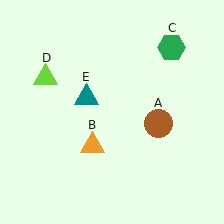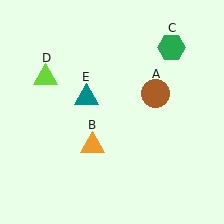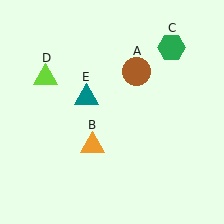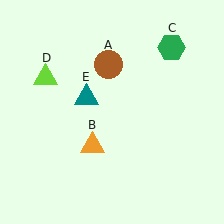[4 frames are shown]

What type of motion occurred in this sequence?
The brown circle (object A) rotated counterclockwise around the center of the scene.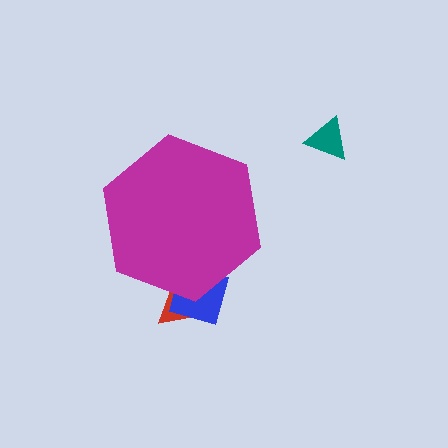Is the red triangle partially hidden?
Yes, the red triangle is partially hidden behind the magenta hexagon.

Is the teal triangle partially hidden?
No, the teal triangle is fully visible.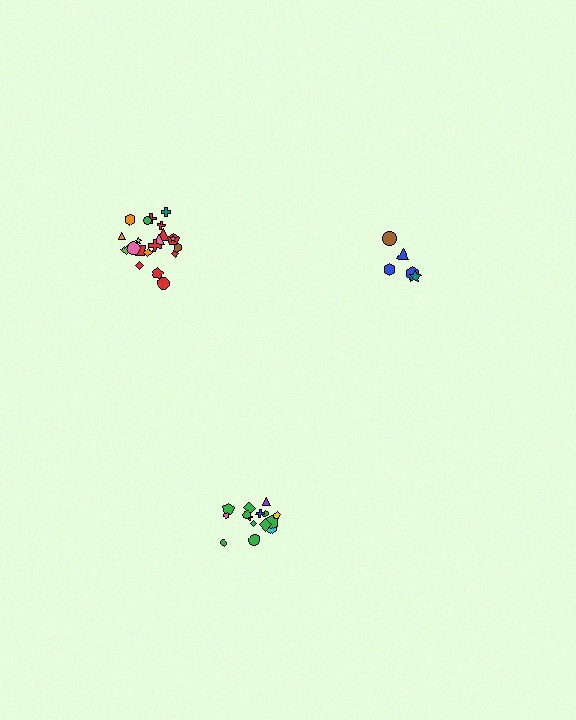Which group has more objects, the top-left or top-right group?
The top-left group.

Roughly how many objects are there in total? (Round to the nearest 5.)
Roughly 40 objects in total.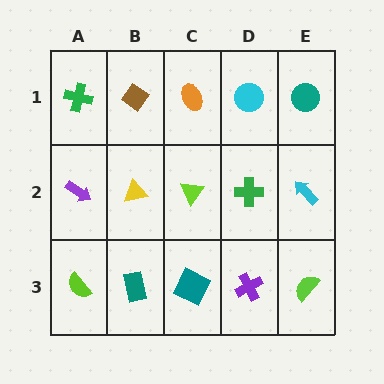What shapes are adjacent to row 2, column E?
A teal circle (row 1, column E), a lime semicircle (row 3, column E), a green cross (row 2, column D).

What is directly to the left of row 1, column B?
A green cross.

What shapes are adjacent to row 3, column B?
A yellow triangle (row 2, column B), a lime semicircle (row 3, column A), a teal square (row 3, column C).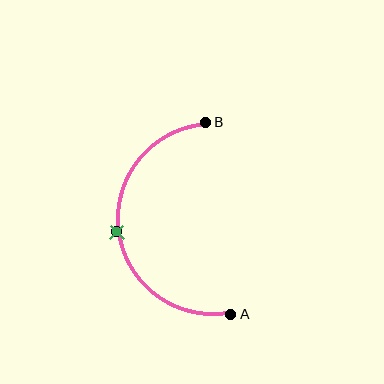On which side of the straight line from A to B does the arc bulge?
The arc bulges to the left of the straight line connecting A and B.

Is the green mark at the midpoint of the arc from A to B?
Yes. The green mark lies on the arc at equal arc-length from both A and B — it is the arc midpoint.